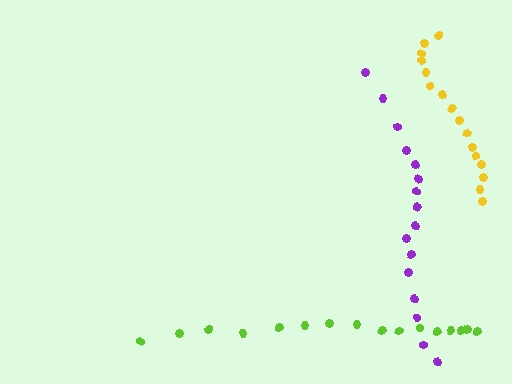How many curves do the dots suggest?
There are 3 distinct paths.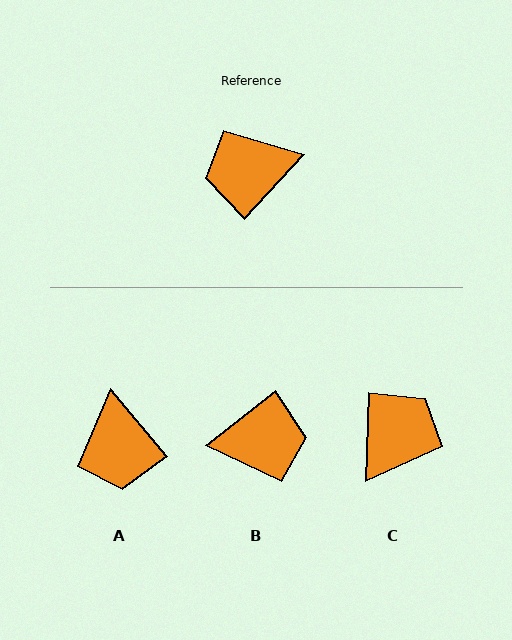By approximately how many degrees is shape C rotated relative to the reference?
Approximately 139 degrees clockwise.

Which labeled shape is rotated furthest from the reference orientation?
B, about 171 degrees away.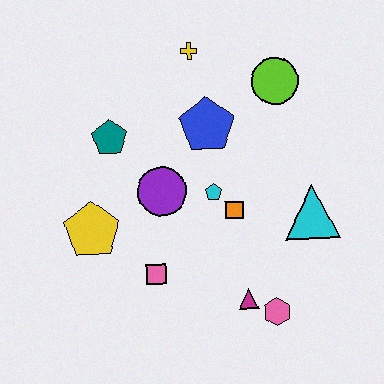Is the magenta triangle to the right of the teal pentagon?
Yes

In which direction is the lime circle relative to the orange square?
The lime circle is above the orange square.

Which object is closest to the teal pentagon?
The purple circle is closest to the teal pentagon.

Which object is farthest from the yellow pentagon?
The lime circle is farthest from the yellow pentagon.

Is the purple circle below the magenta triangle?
No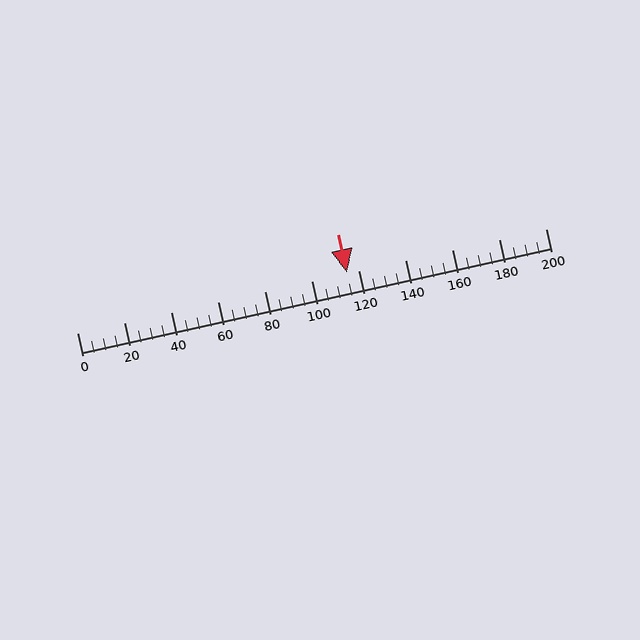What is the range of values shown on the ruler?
The ruler shows values from 0 to 200.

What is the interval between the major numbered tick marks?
The major tick marks are spaced 20 units apart.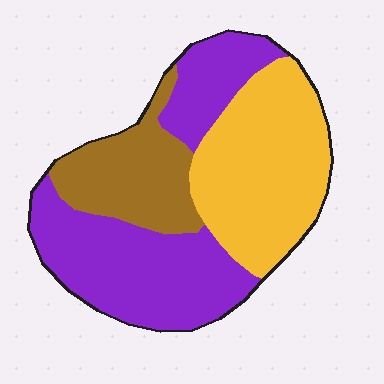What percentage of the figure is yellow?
Yellow covers 35% of the figure.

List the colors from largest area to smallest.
From largest to smallest: purple, yellow, brown.